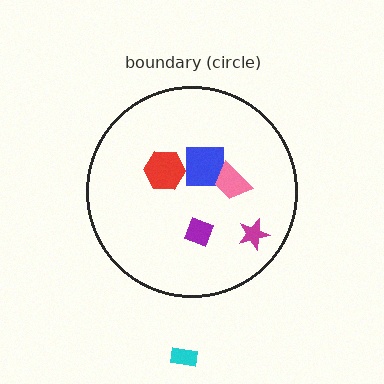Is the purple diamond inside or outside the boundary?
Inside.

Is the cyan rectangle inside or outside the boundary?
Outside.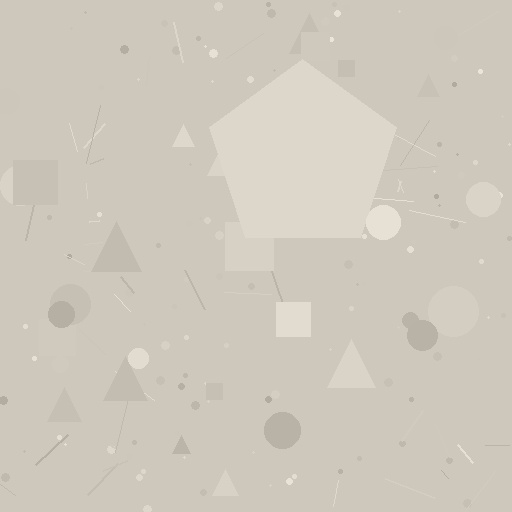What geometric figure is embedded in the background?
A pentagon is embedded in the background.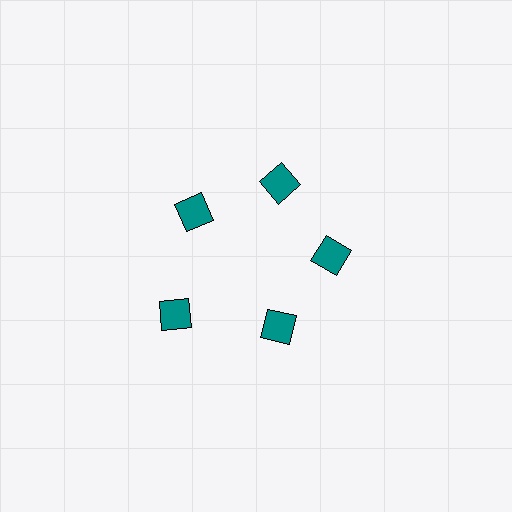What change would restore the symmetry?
The symmetry would be restored by moving it inward, back onto the ring so that all 5 squares sit at equal angles and equal distance from the center.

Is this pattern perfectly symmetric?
No. The 5 teal squares are arranged in a ring, but one element near the 8 o'clock position is pushed outward from the center, breaking the 5-fold rotational symmetry.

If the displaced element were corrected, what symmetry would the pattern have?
It would have 5-fold rotational symmetry — the pattern would map onto itself every 72 degrees.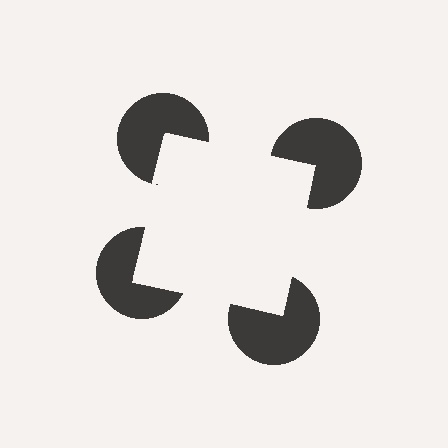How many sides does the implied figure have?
4 sides.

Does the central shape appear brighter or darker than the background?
It typically appears slightly brighter than the background, even though no actual brightness change is drawn.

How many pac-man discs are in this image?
There are 4 — one at each vertex of the illusory square.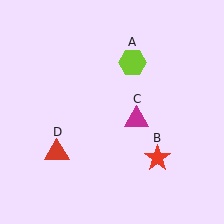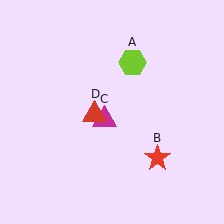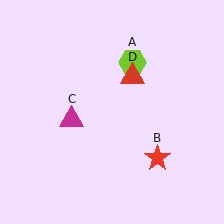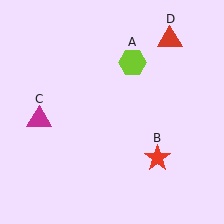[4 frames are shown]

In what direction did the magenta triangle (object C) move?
The magenta triangle (object C) moved left.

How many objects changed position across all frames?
2 objects changed position: magenta triangle (object C), red triangle (object D).